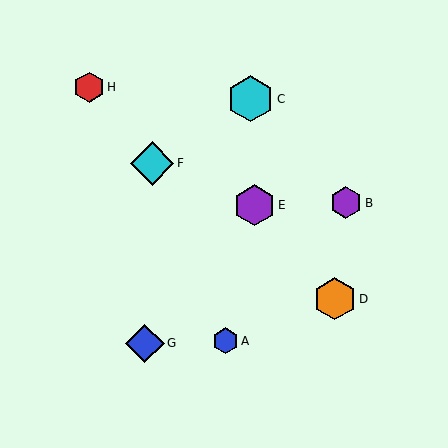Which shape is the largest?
The cyan hexagon (labeled C) is the largest.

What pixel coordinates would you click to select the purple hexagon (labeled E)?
Click at (255, 205) to select the purple hexagon E.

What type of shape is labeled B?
Shape B is a purple hexagon.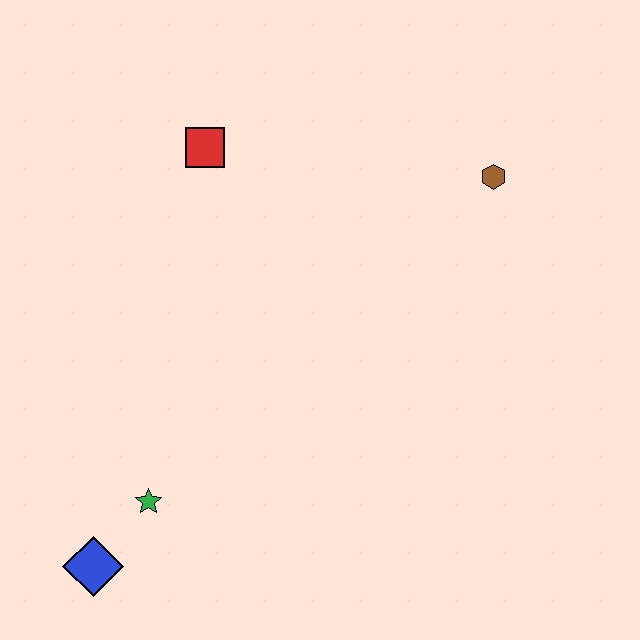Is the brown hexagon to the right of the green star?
Yes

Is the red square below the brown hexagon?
No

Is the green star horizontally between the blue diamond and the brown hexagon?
Yes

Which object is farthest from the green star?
The brown hexagon is farthest from the green star.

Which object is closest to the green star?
The blue diamond is closest to the green star.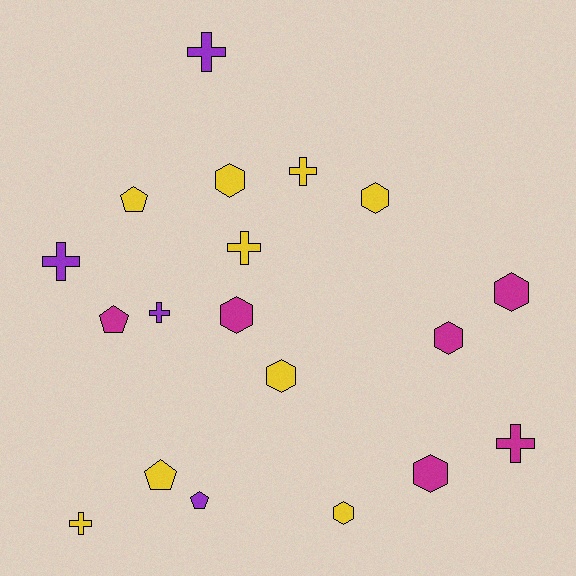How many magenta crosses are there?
There is 1 magenta cross.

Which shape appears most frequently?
Hexagon, with 8 objects.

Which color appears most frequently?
Yellow, with 9 objects.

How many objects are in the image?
There are 19 objects.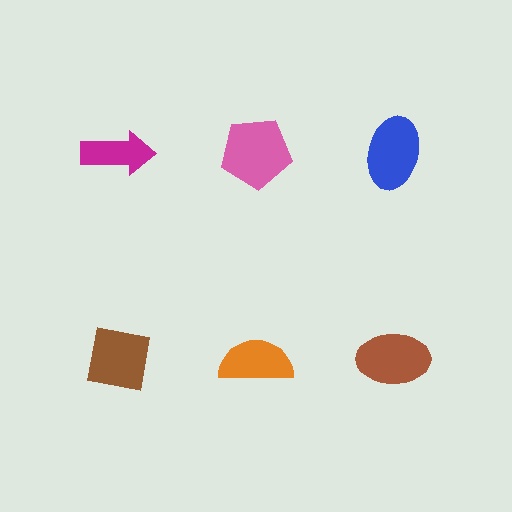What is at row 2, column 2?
An orange semicircle.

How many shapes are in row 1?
3 shapes.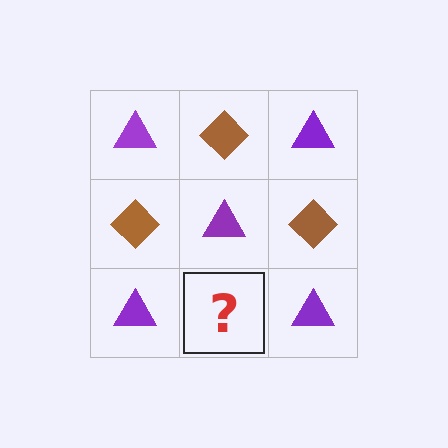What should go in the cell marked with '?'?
The missing cell should contain a brown diamond.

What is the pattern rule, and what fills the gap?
The rule is that it alternates purple triangle and brown diamond in a checkerboard pattern. The gap should be filled with a brown diamond.